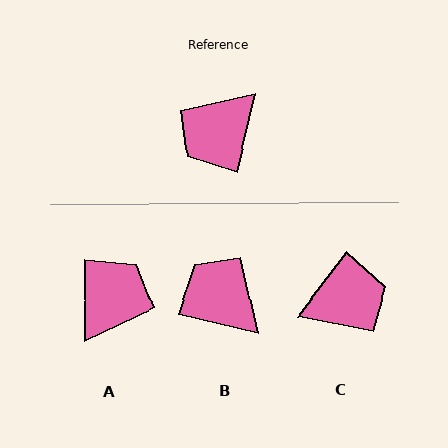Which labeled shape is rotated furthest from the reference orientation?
A, about 167 degrees away.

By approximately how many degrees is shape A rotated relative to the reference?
Approximately 167 degrees clockwise.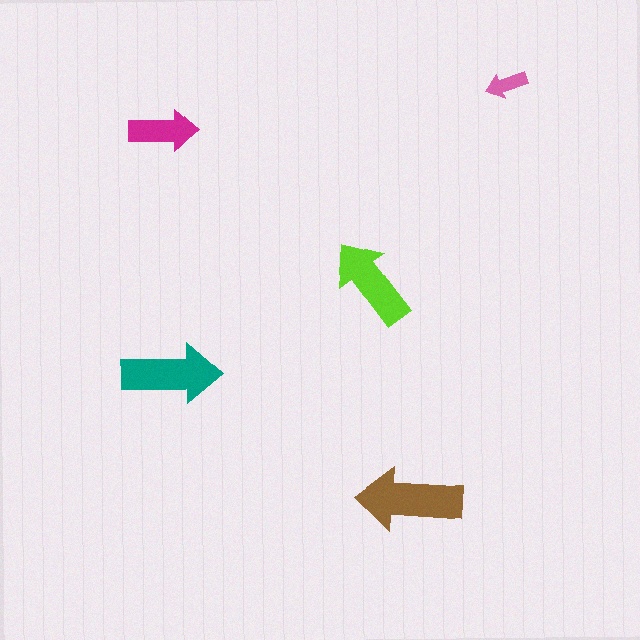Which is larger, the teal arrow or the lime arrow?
The teal one.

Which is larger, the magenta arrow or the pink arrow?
The magenta one.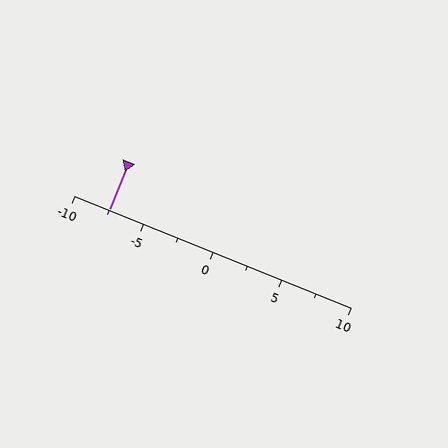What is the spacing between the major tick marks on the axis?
The major ticks are spaced 5 apart.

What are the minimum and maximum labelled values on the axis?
The axis runs from -10 to 10.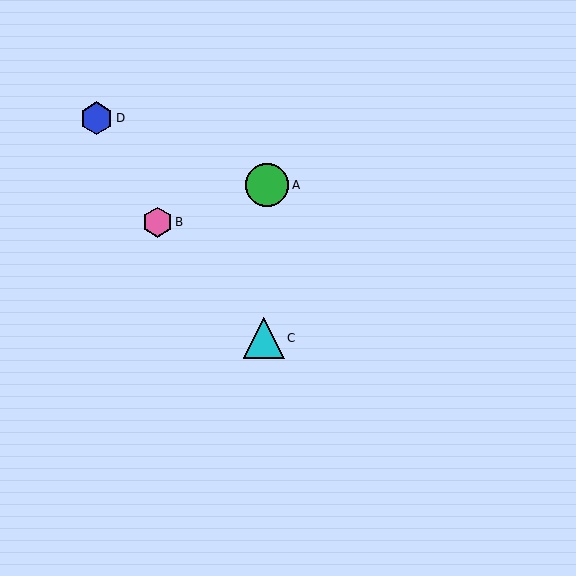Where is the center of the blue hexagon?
The center of the blue hexagon is at (96, 118).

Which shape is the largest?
The green circle (labeled A) is the largest.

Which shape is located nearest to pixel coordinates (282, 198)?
The green circle (labeled A) at (267, 185) is nearest to that location.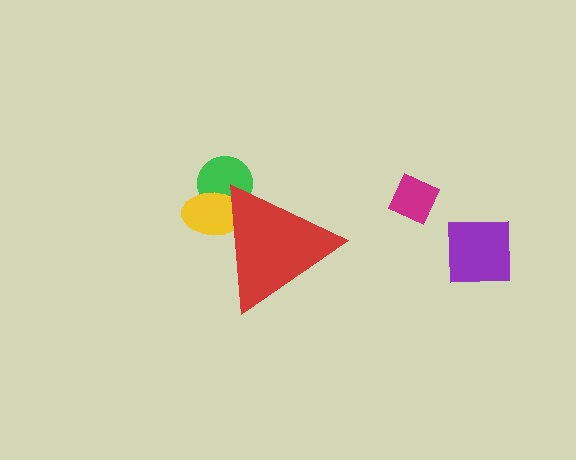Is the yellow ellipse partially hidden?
Yes, the yellow ellipse is partially hidden behind the red triangle.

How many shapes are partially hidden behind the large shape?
2 shapes are partially hidden.